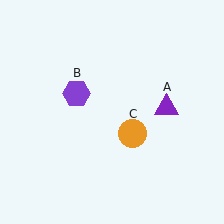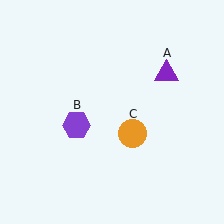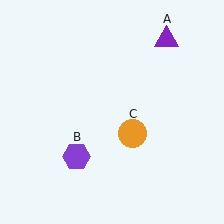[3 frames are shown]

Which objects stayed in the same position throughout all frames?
Orange circle (object C) remained stationary.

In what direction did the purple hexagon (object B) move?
The purple hexagon (object B) moved down.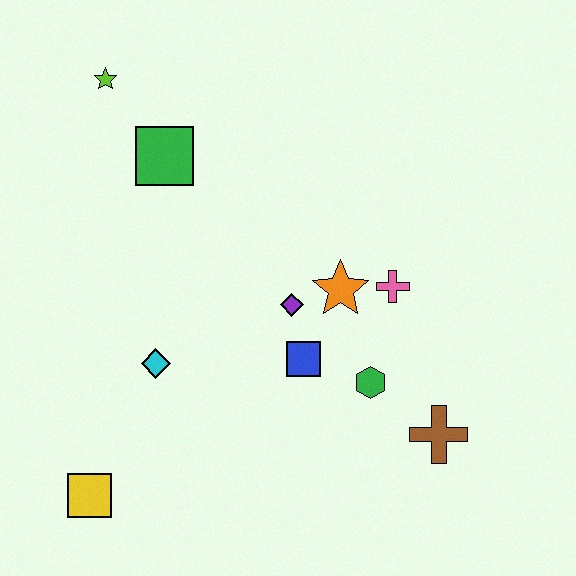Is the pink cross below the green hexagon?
No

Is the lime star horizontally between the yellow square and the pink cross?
Yes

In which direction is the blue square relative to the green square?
The blue square is below the green square.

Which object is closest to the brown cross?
The green hexagon is closest to the brown cross.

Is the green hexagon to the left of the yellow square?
No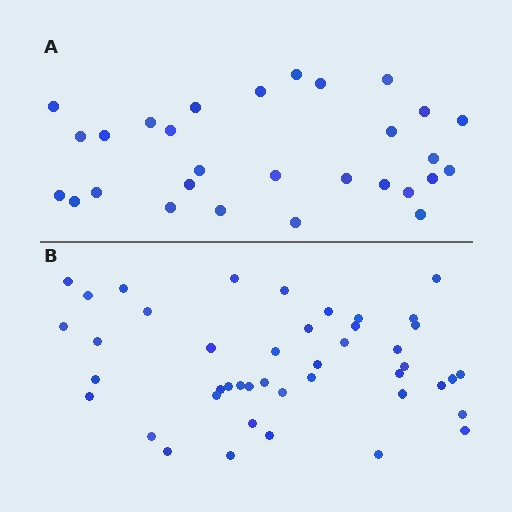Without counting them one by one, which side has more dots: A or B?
Region B (the bottom region) has more dots.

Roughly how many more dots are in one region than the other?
Region B has approximately 15 more dots than region A.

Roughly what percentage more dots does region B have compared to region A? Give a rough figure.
About 50% more.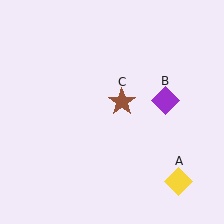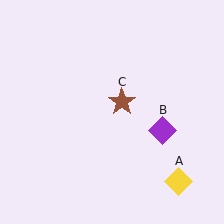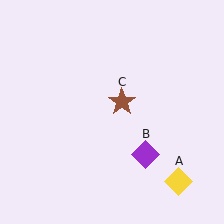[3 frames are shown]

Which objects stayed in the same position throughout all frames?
Yellow diamond (object A) and brown star (object C) remained stationary.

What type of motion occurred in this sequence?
The purple diamond (object B) rotated clockwise around the center of the scene.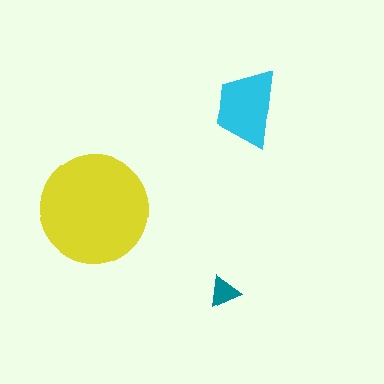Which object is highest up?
The cyan trapezoid is topmost.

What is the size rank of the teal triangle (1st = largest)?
3rd.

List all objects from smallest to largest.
The teal triangle, the cyan trapezoid, the yellow circle.